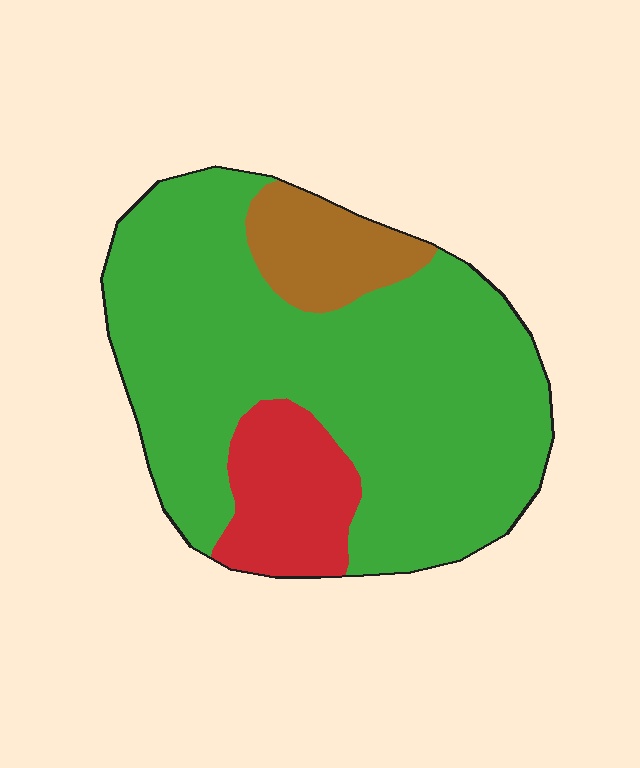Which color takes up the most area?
Green, at roughly 75%.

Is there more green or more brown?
Green.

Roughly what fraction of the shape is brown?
Brown covers 11% of the shape.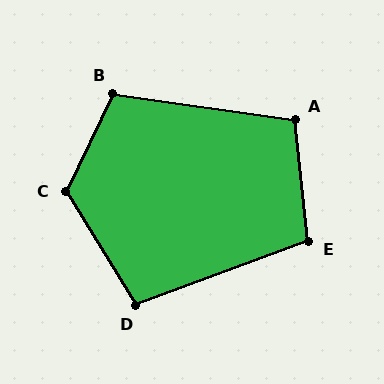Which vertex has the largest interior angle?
C, at approximately 123 degrees.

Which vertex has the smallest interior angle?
D, at approximately 101 degrees.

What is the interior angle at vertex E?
Approximately 104 degrees (obtuse).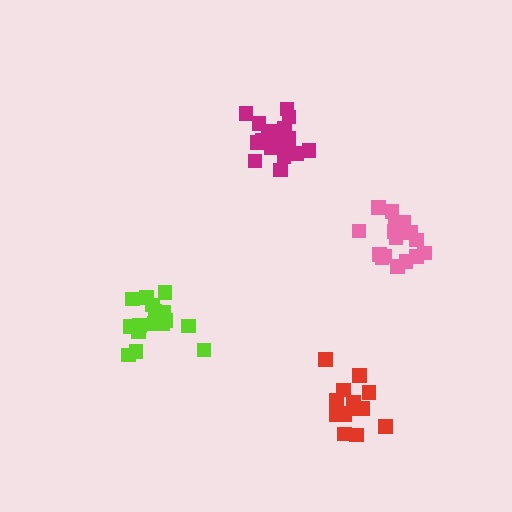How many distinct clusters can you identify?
There are 4 distinct clusters.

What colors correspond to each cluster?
The clusters are colored: magenta, red, lime, pink.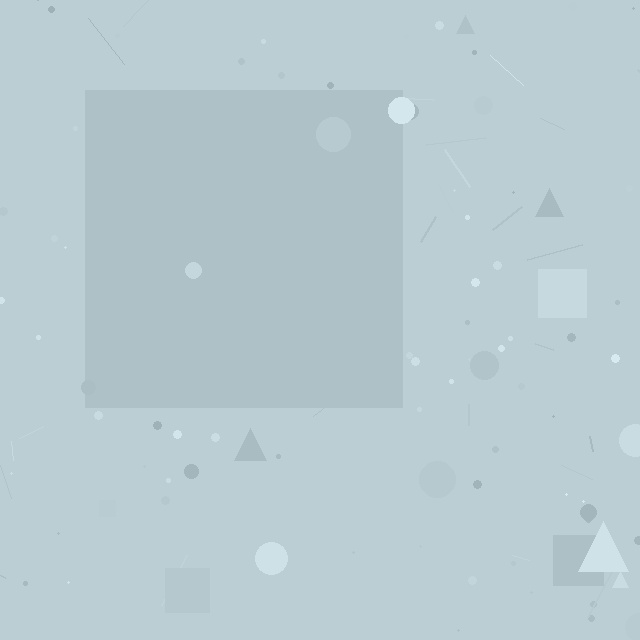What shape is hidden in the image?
A square is hidden in the image.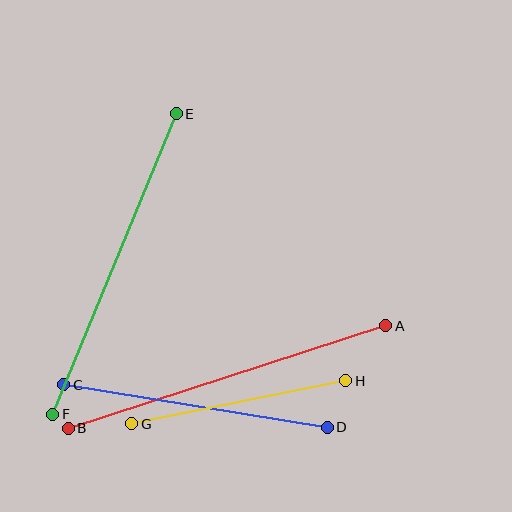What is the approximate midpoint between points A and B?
The midpoint is at approximately (227, 377) pixels.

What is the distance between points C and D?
The distance is approximately 267 pixels.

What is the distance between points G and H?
The distance is approximately 218 pixels.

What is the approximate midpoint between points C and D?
The midpoint is at approximately (196, 406) pixels.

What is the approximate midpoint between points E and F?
The midpoint is at approximately (115, 264) pixels.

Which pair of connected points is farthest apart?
Points A and B are farthest apart.